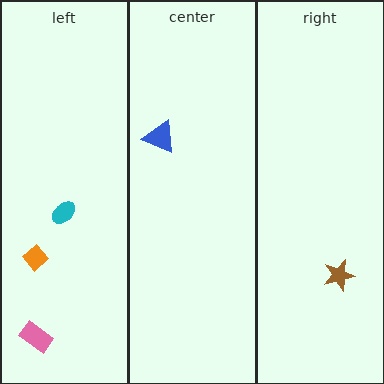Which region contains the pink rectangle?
The left region.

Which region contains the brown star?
The right region.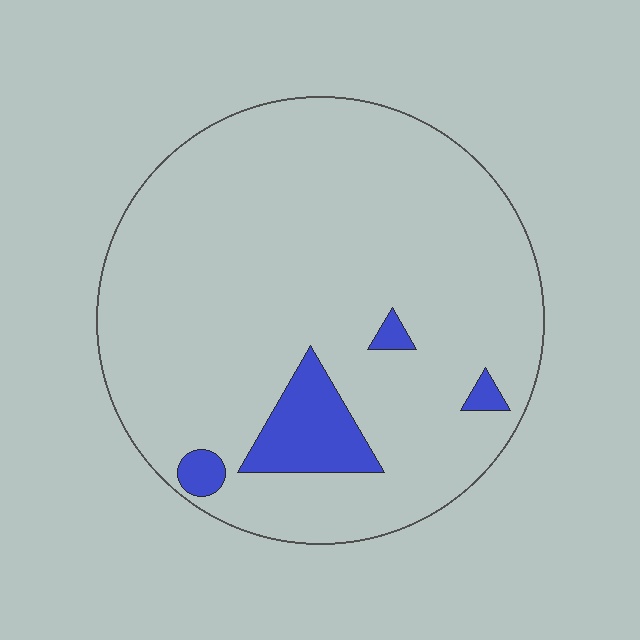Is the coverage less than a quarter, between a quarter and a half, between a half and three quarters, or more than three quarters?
Less than a quarter.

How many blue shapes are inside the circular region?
4.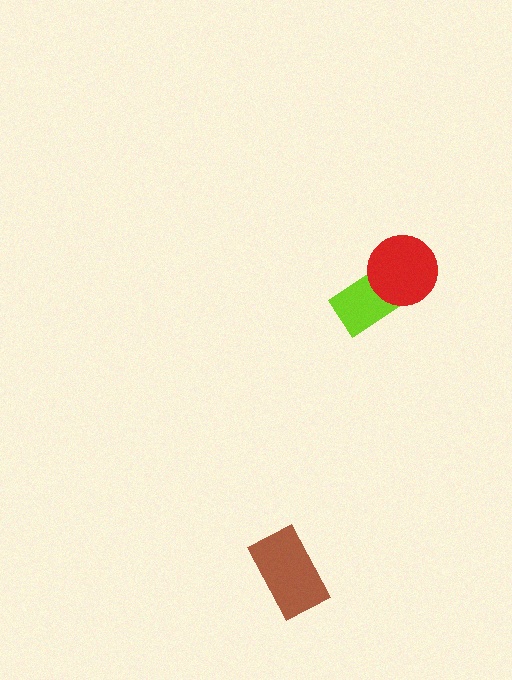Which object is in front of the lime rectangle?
The red circle is in front of the lime rectangle.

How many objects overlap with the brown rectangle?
0 objects overlap with the brown rectangle.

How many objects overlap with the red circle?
1 object overlaps with the red circle.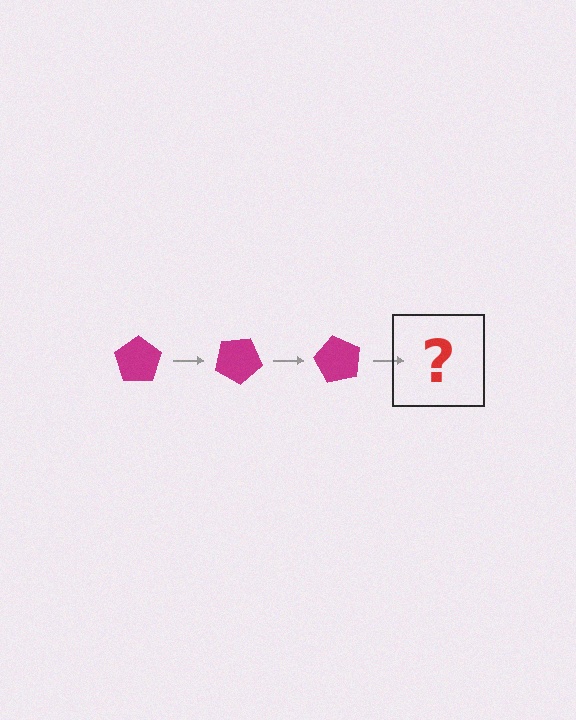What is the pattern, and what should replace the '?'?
The pattern is that the pentagon rotates 30 degrees each step. The '?' should be a magenta pentagon rotated 90 degrees.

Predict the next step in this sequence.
The next step is a magenta pentagon rotated 90 degrees.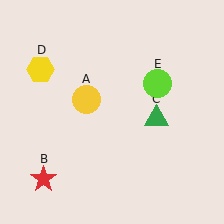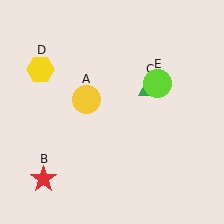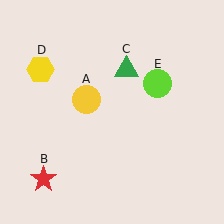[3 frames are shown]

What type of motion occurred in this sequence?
The green triangle (object C) rotated counterclockwise around the center of the scene.